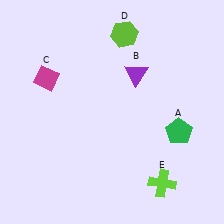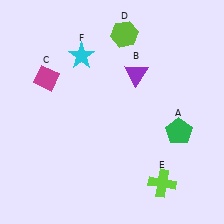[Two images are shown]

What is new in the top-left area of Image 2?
A cyan star (F) was added in the top-left area of Image 2.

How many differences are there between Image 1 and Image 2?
There is 1 difference between the two images.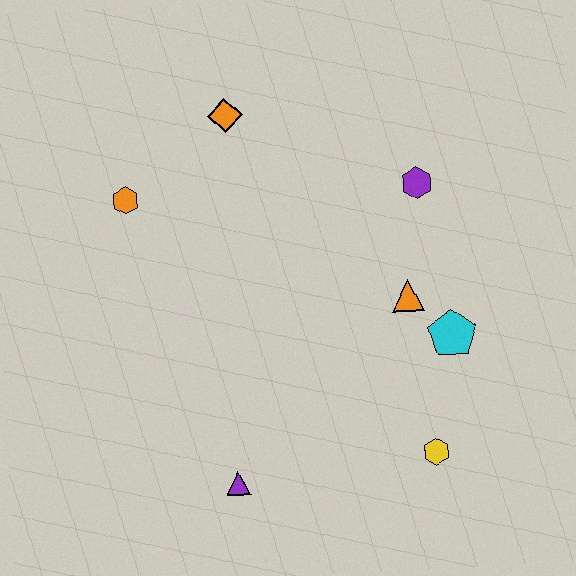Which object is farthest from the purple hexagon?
The purple triangle is farthest from the purple hexagon.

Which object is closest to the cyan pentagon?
The orange triangle is closest to the cyan pentagon.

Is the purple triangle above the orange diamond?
No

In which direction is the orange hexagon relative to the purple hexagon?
The orange hexagon is to the left of the purple hexagon.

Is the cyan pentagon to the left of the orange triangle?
No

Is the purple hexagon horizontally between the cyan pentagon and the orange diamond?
Yes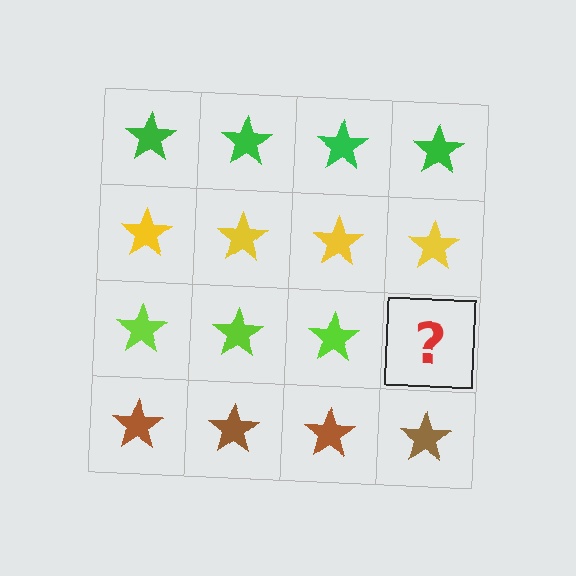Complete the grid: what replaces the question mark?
The question mark should be replaced with a lime star.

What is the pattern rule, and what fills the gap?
The rule is that each row has a consistent color. The gap should be filled with a lime star.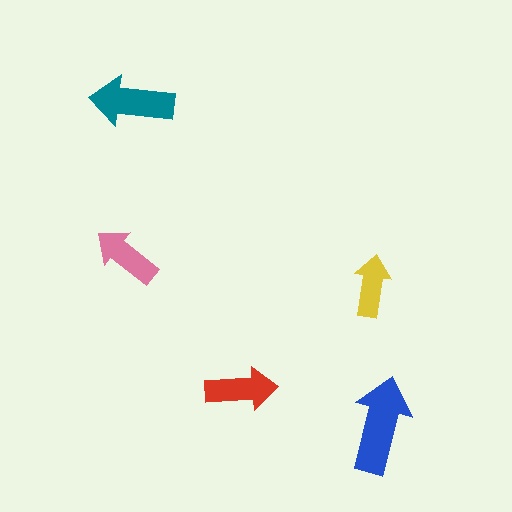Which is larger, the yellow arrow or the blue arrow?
The blue one.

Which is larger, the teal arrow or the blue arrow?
The blue one.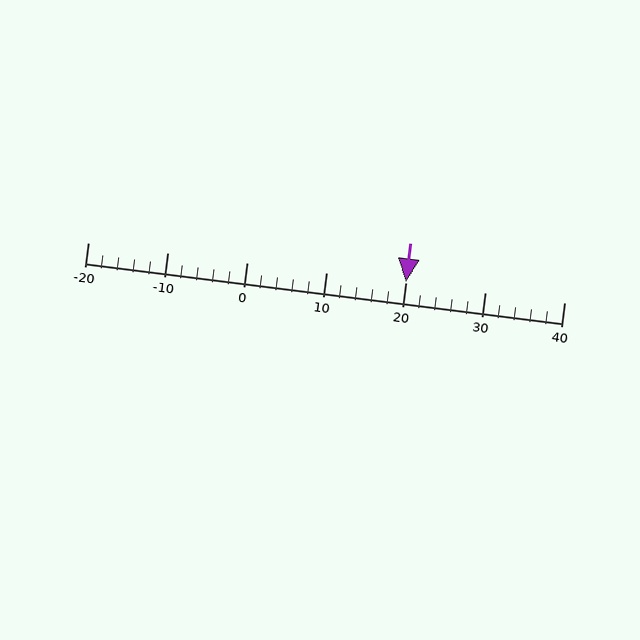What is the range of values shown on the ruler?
The ruler shows values from -20 to 40.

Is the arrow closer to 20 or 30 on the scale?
The arrow is closer to 20.